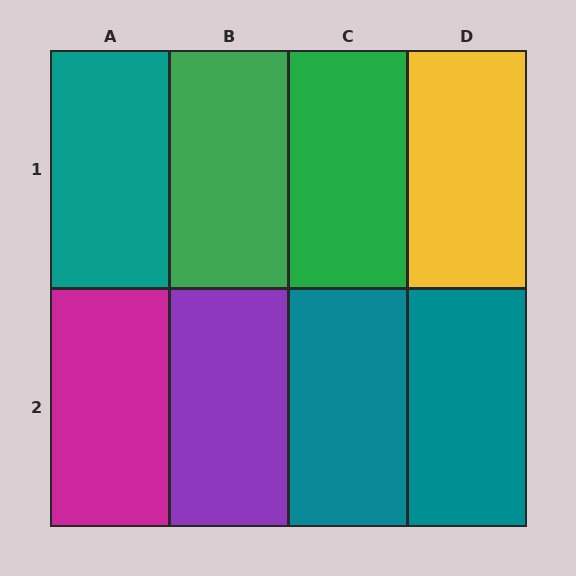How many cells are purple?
1 cell is purple.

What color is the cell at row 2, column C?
Teal.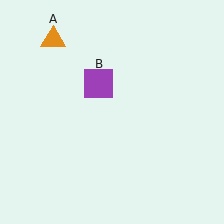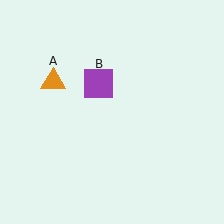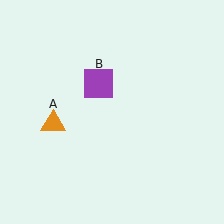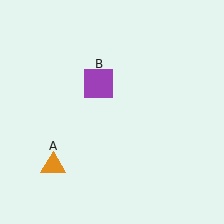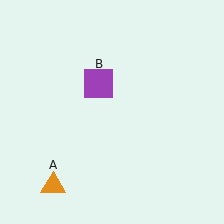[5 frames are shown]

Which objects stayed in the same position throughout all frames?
Purple square (object B) remained stationary.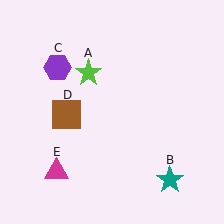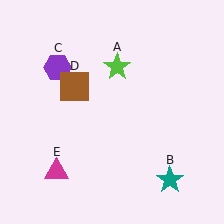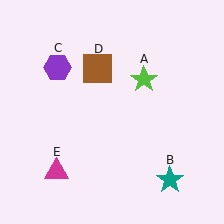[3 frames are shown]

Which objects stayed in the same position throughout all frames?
Teal star (object B) and purple hexagon (object C) and magenta triangle (object E) remained stationary.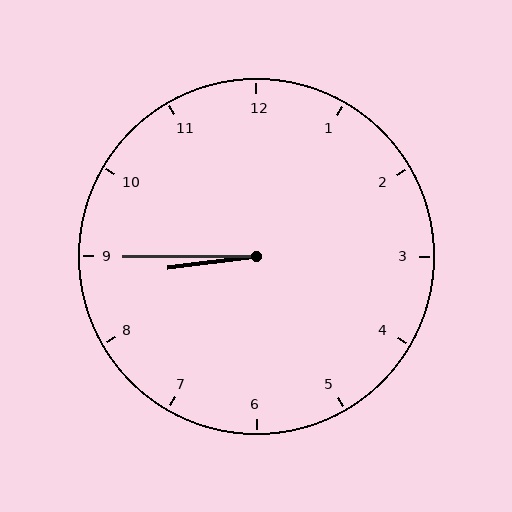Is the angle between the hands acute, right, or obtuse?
It is acute.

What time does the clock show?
8:45.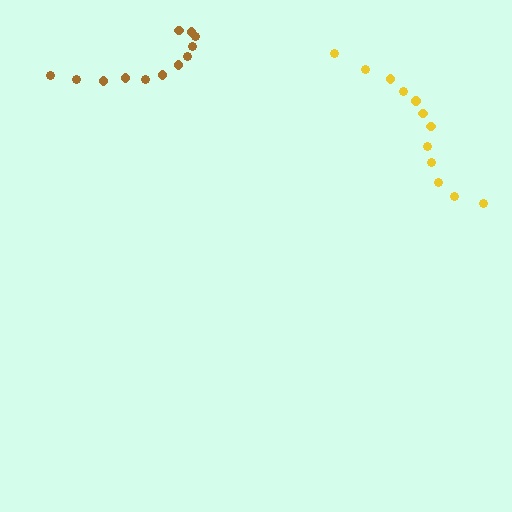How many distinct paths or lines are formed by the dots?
There are 2 distinct paths.